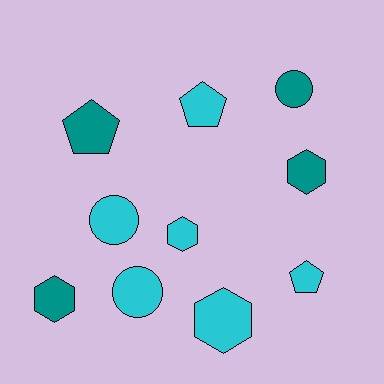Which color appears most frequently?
Cyan, with 6 objects.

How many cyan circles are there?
There are 2 cyan circles.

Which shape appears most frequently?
Hexagon, with 4 objects.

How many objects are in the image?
There are 10 objects.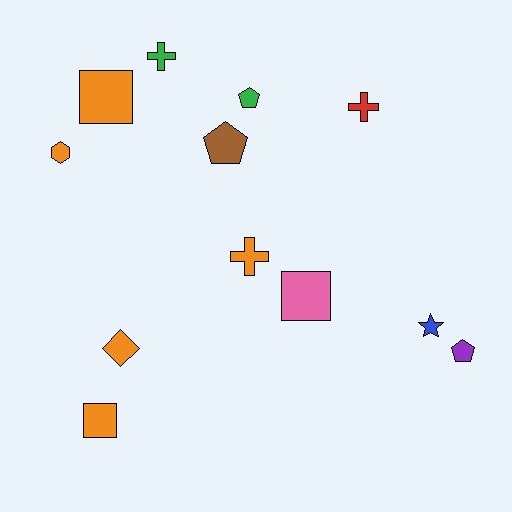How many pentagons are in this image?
There are 3 pentagons.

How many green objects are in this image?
There are 2 green objects.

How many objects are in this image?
There are 12 objects.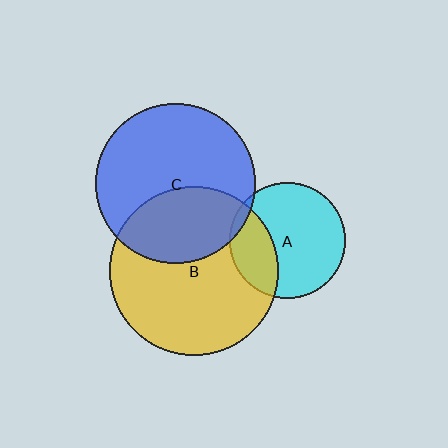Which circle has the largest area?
Circle B (yellow).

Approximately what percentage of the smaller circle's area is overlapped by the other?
Approximately 30%.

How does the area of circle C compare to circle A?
Approximately 1.9 times.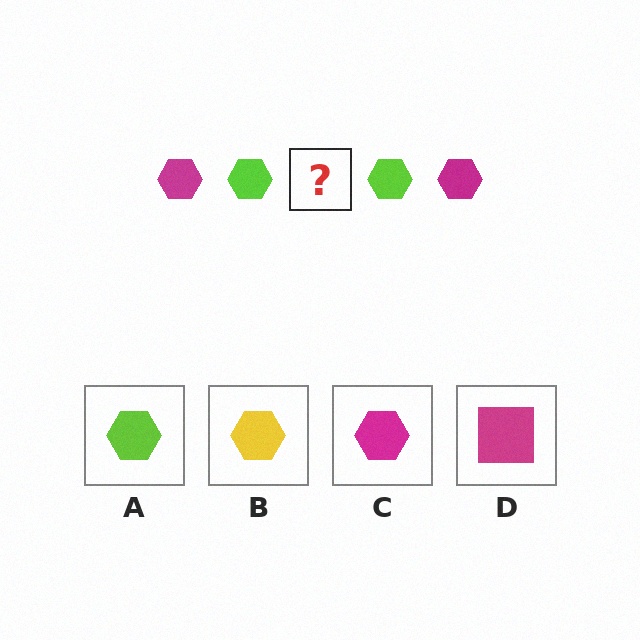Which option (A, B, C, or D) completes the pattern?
C.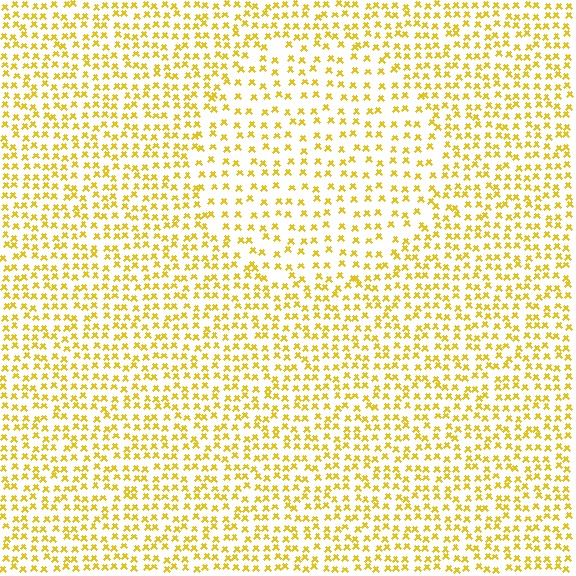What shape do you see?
I see a circle.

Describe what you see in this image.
The image contains small yellow elements arranged at two different densities. A circle-shaped region is visible where the elements are less densely packed than the surrounding area.